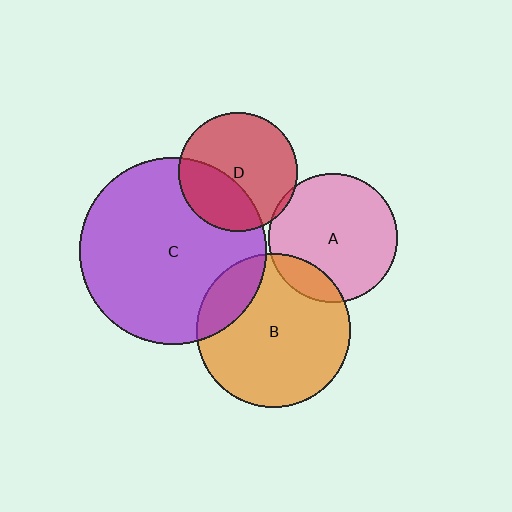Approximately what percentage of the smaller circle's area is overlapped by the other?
Approximately 15%.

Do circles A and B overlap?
Yes.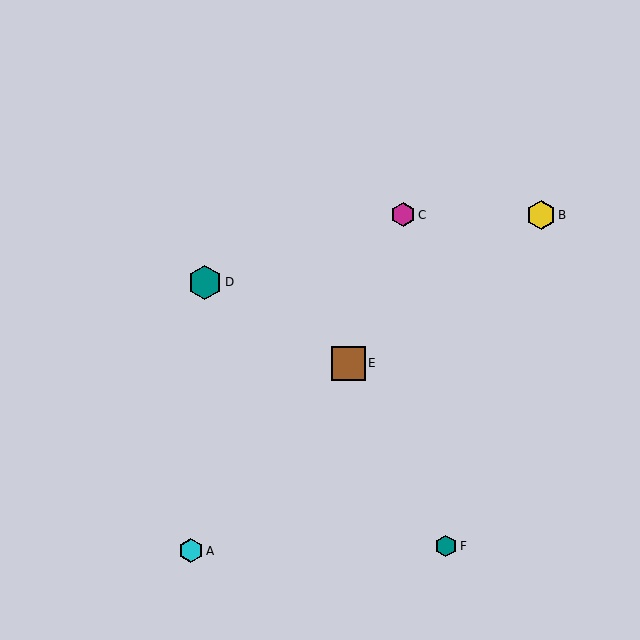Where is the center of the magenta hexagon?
The center of the magenta hexagon is at (403, 215).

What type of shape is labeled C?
Shape C is a magenta hexagon.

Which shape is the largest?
The teal hexagon (labeled D) is the largest.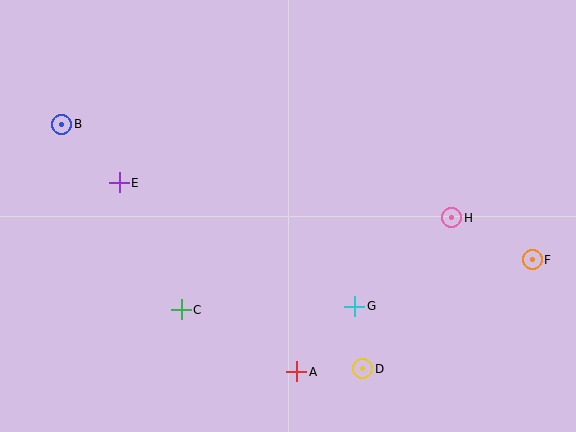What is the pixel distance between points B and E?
The distance between B and E is 82 pixels.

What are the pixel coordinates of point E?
Point E is at (119, 183).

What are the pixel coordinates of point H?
Point H is at (452, 218).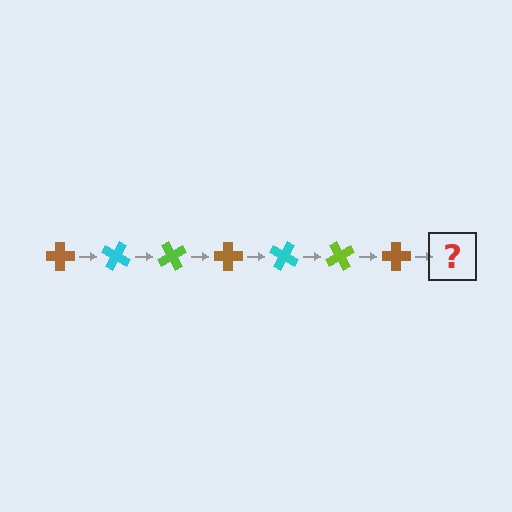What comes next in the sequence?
The next element should be a cyan cross, rotated 210 degrees from the start.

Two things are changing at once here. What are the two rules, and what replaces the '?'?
The two rules are that it rotates 30 degrees each step and the color cycles through brown, cyan, and lime. The '?' should be a cyan cross, rotated 210 degrees from the start.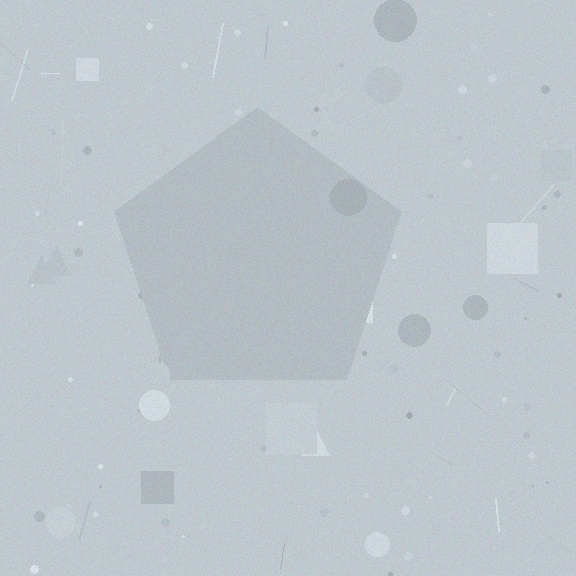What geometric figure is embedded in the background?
A pentagon is embedded in the background.